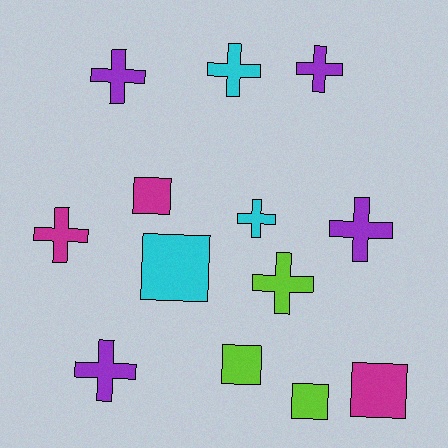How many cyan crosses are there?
There are 2 cyan crosses.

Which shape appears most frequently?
Cross, with 8 objects.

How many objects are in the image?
There are 13 objects.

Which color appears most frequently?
Purple, with 4 objects.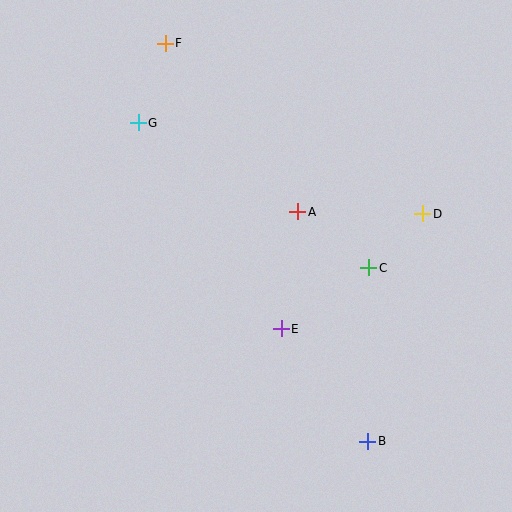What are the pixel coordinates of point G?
Point G is at (138, 123).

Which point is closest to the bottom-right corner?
Point B is closest to the bottom-right corner.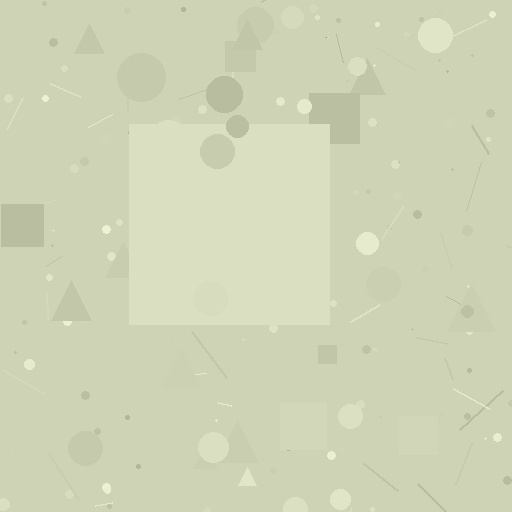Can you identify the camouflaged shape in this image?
The camouflaged shape is a square.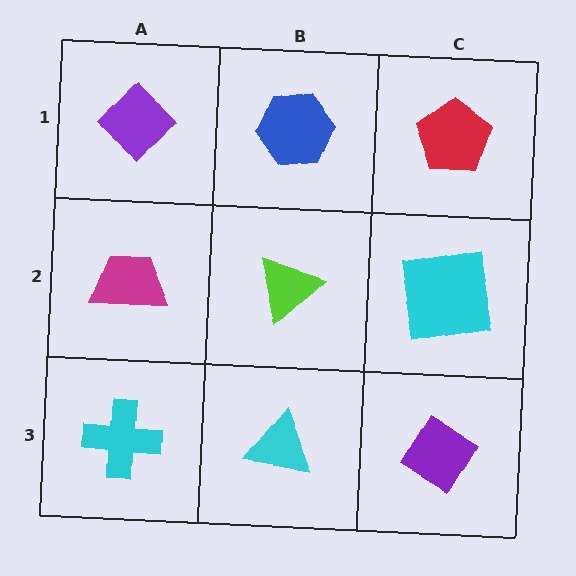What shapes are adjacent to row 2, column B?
A blue hexagon (row 1, column B), a cyan triangle (row 3, column B), a magenta trapezoid (row 2, column A), a cyan square (row 2, column C).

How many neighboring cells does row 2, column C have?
3.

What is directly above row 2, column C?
A red pentagon.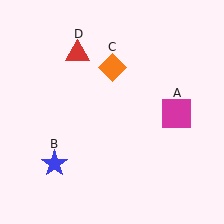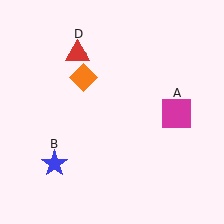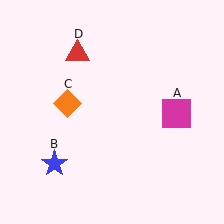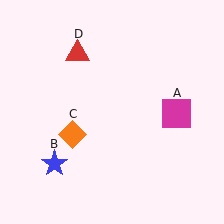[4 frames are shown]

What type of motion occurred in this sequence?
The orange diamond (object C) rotated counterclockwise around the center of the scene.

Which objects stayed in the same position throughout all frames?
Magenta square (object A) and blue star (object B) and red triangle (object D) remained stationary.